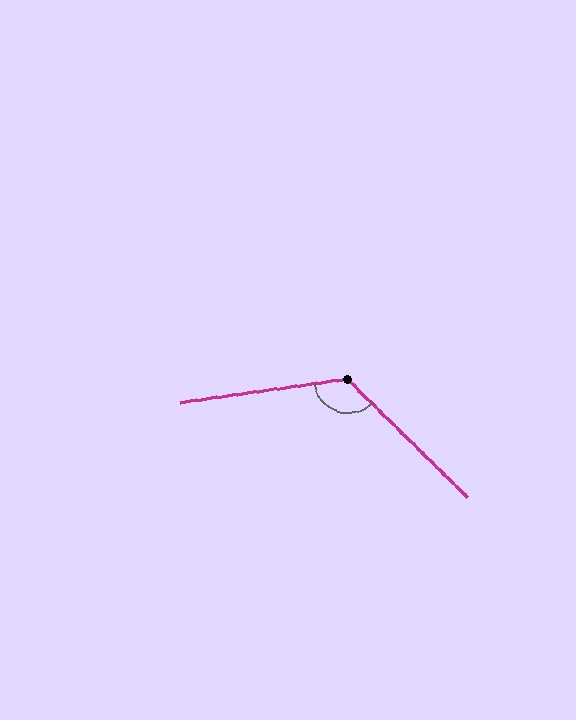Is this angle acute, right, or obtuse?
It is obtuse.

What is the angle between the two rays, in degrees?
Approximately 127 degrees.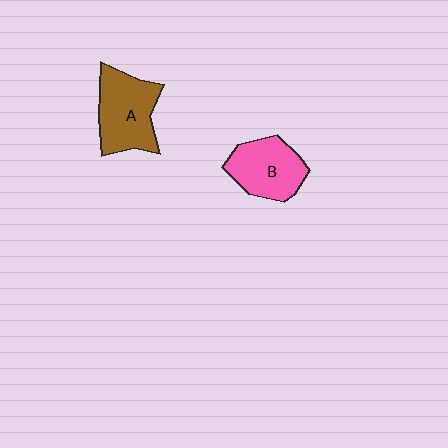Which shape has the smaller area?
Shape B (pink).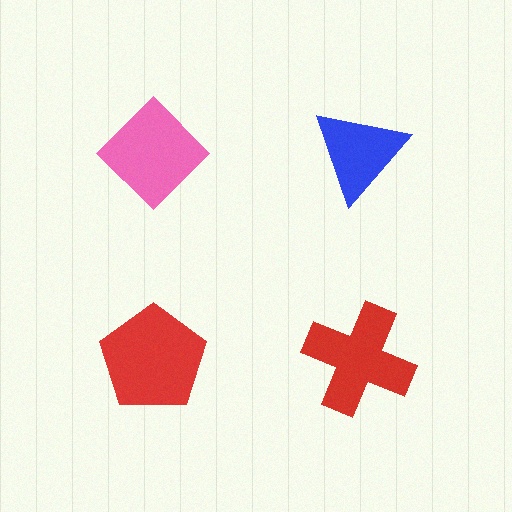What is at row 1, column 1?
A pink diamond.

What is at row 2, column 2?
A red cross.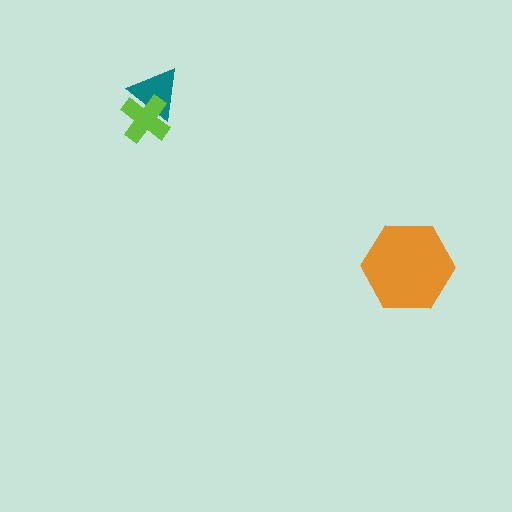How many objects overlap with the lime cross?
1 object overlaps with the lime cross.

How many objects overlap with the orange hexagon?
0 objects overlap with the orange hexagon.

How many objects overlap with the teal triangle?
1 object overlaps with the teal triangle.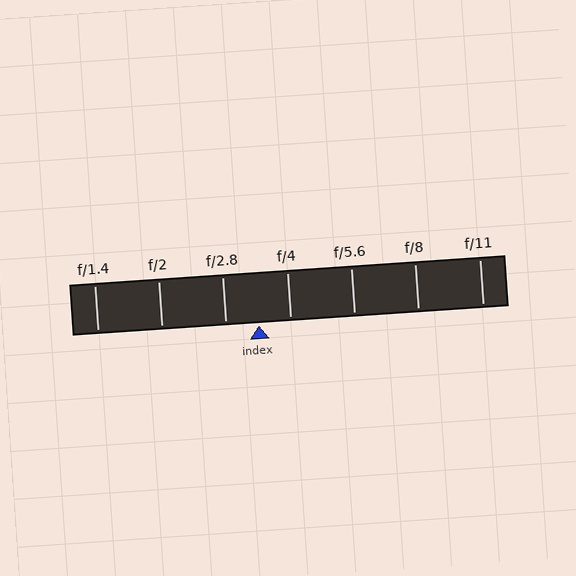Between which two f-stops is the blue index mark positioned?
The index mark is between f/2.8 and f/4.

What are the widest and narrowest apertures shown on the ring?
The widest aperture shown is f/1.4 and the narrowest is f/11.